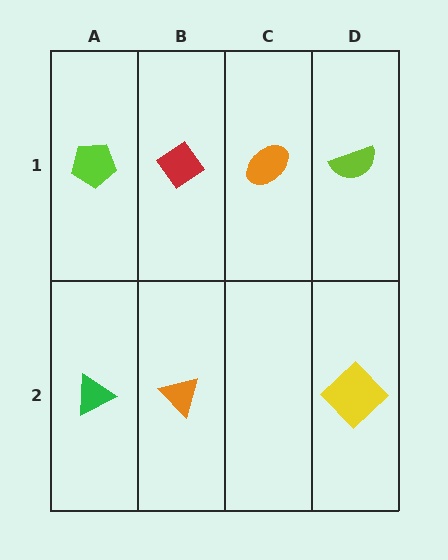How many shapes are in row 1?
4 shapes.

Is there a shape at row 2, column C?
No, that cell is empty.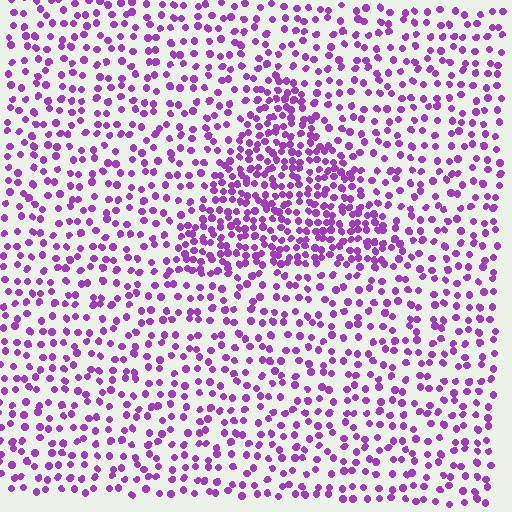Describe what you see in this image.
The image contains small purple elements arranged at two different densities. A triangle-shaped region is visible where the elements are more densely packed than the surrounding area.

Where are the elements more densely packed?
The elements are more densely packed inside the triangle boundary.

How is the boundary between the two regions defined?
The boundary is defined by a change in element density (approximately 2.0x ratio). All elements are the same color, size, and shape.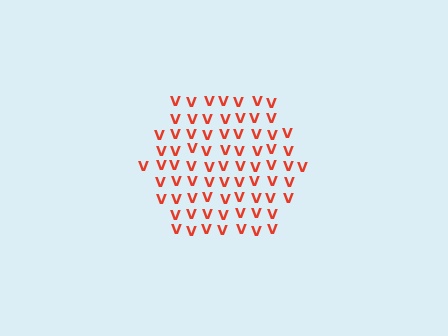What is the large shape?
The large shape is a hexagon.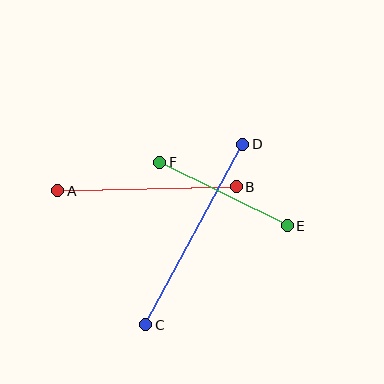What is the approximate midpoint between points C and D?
The midpoint is at approximately (194, 235) pixels.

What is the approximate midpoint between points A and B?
The midpoint is at approximately (147, 189) pixels.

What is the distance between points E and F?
The distance is approximately 142 pixels.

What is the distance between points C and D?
The distance is approximately 205 pixels.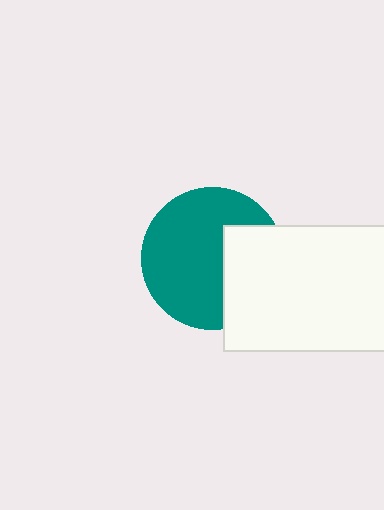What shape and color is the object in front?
The object in front is a white rectangle.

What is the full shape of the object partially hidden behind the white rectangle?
The partially hidden object is a teal circle.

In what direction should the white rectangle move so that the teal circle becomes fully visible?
The white rectangle should move right. That is the shortest direction to clear the overlap and leave the teal circle fully visible.